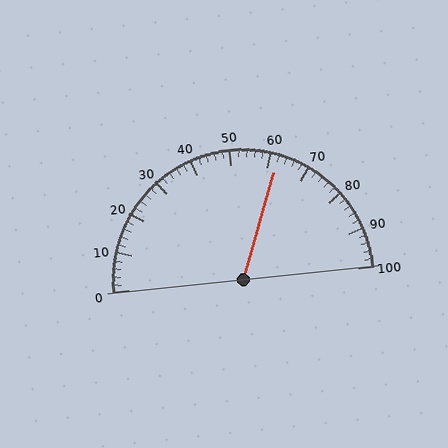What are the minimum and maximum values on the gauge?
The gauge ranges from 0 to 100.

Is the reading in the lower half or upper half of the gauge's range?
The reading is in the upper half of the range (0 to 100).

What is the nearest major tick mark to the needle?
The nearest major tick mark is 60.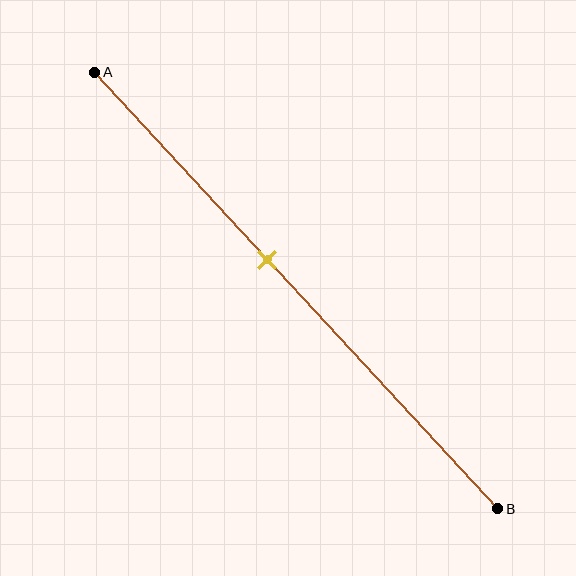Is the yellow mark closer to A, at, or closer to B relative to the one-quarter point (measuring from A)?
The yellow mark is closer to point B than the one-quarter point of segment AB.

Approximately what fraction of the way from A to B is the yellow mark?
The yellow mark is approximately 45% of the way from A to B.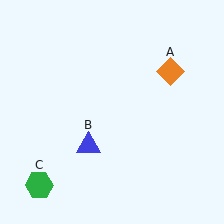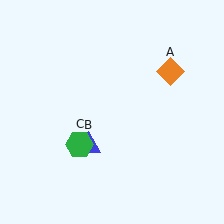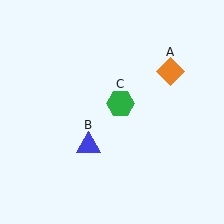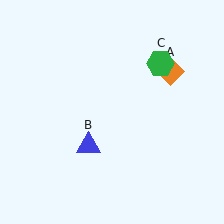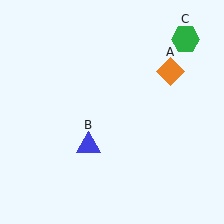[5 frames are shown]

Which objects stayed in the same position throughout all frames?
Orange diamond (object A) and blue triangle (object B) remained stationary.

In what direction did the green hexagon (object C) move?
The green hexagon (object C) moved up and to the right.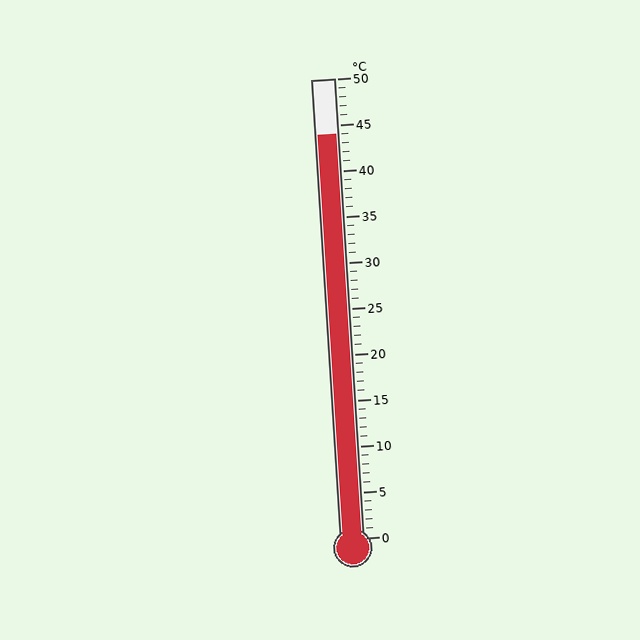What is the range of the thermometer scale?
The thermometer scale ranges from 0°C to 50°C.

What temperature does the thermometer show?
The thermometer shows approximately 44°C.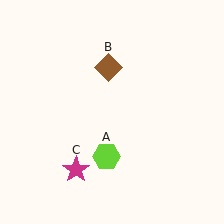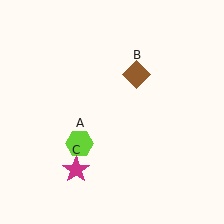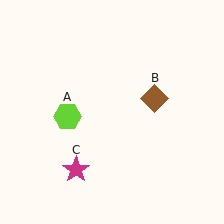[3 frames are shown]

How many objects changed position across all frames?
2 objects changed position: lime hexagon (object A), brown diamond (object B).